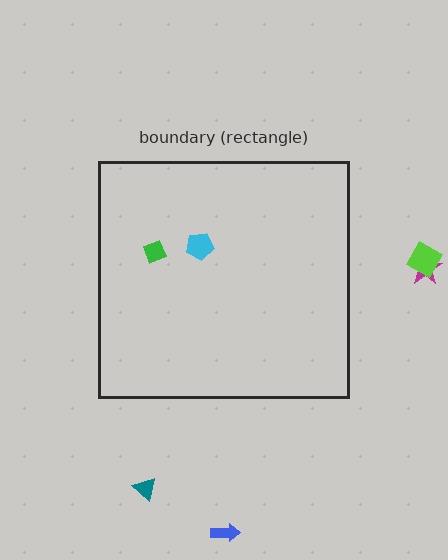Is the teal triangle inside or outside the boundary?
Outside.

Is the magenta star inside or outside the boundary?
Outside.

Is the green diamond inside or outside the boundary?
Inside.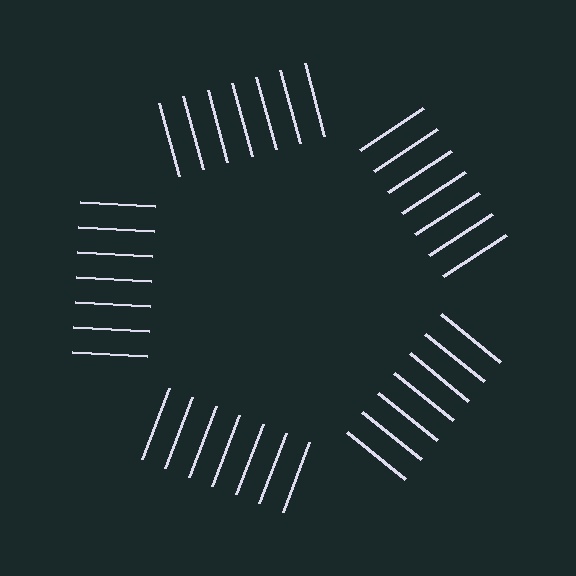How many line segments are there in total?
35 — 7 along each of the 5 edges.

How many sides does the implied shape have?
5 sides — the line-ends trace a pentagon.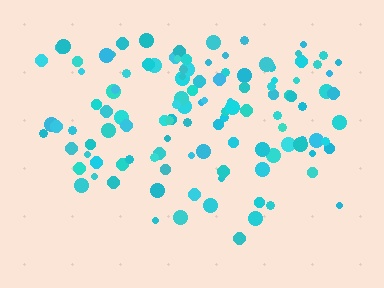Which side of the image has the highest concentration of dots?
The top.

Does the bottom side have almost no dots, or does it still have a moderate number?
Still a moderate number, just noticeably fewer than the top.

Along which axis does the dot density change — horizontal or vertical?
Vertical.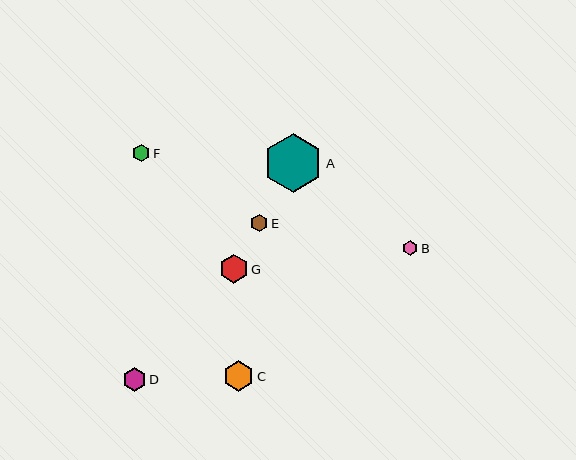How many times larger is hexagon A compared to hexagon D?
Hexagon A is approximately 2.5 times the size of hexagon D.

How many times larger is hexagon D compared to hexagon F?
Hexagon D is approximately 1.3 times the size of hexagon F.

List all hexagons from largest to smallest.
From largest to smallest: A, C, G, D, F, E, B.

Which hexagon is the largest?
Hexagon A is the largest with a size of approximately 59 pixels.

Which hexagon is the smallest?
Hexagon B is the smallest with a size of approximately 15 pixels.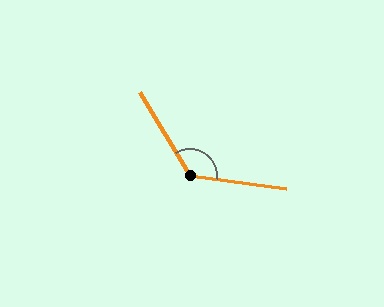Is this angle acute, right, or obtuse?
It is obtuse.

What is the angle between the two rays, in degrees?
Approximately 128 degrees.